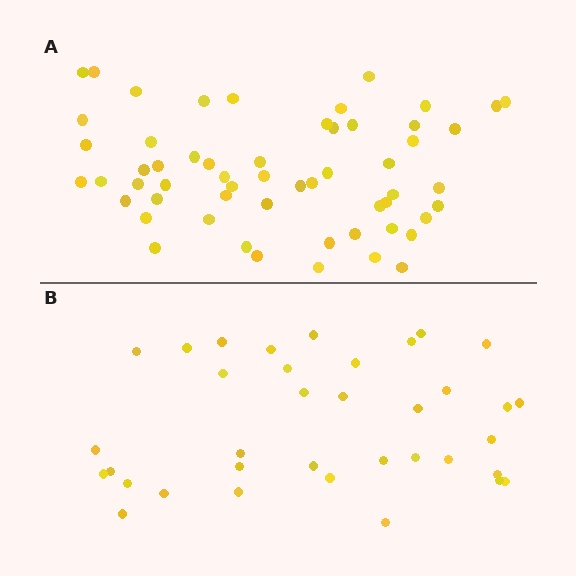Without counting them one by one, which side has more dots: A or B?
Region A (the top region) has more dots.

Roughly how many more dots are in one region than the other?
Region A has approximately 20 more dots than region B.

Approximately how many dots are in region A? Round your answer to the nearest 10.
About 60 dots. (The exact count is 57, which rounds to 60.)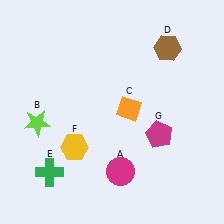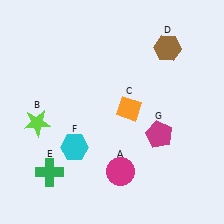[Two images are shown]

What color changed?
The hexagon (F) changed from yellow in Image 1 to cyan in Image 2.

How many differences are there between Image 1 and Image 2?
There is 1 difference between the two images.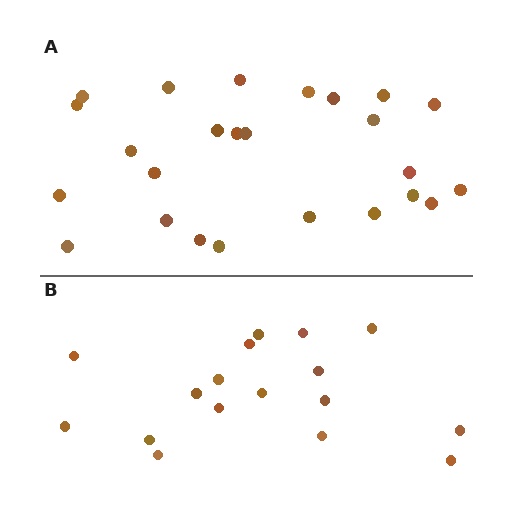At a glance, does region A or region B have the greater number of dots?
Region A (the top region) has more dots.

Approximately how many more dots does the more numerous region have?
Region A has roughly 8 or so more dots than region B.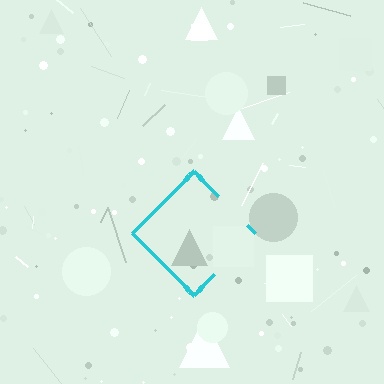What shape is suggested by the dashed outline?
The dashed outline suggests a diamond.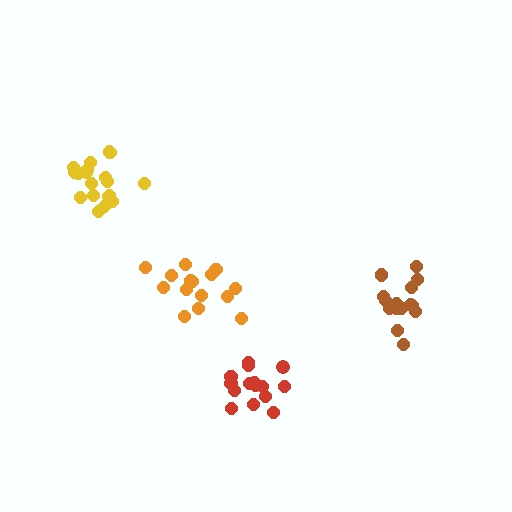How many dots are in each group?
Group 1: 15 dots, Group 2: 15 dots, Group 3: 20 dots, Group 4: 16 dots (66 total).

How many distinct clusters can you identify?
There are 4 distinct clusters.